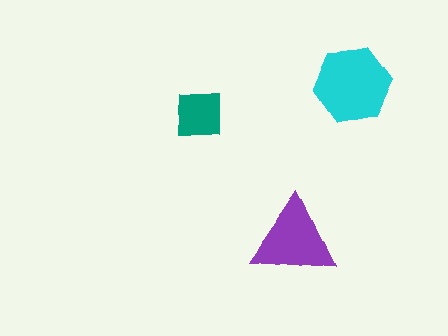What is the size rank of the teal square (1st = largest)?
3rd.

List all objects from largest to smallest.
The cyan hexagon, the purple triangle, the teal square.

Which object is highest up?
The cyan hexagon is topmost.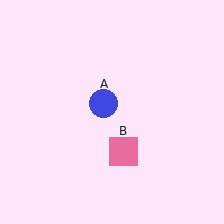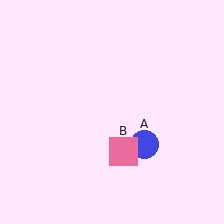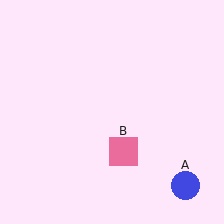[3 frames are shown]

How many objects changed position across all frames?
1 object changed position: blue circle (object A).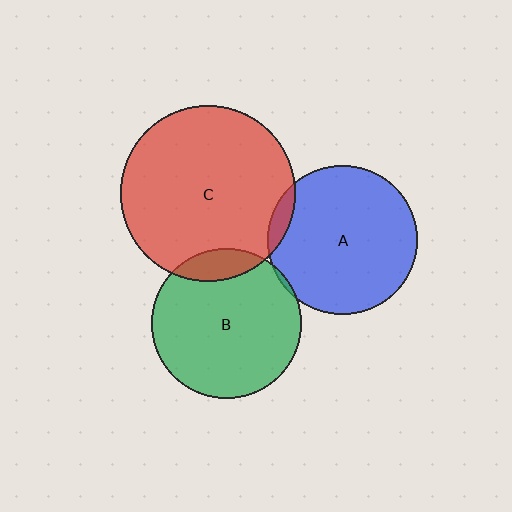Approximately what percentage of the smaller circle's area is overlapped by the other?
Approximately 5%.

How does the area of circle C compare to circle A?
Approximately 1.4 times.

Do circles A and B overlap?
Yes.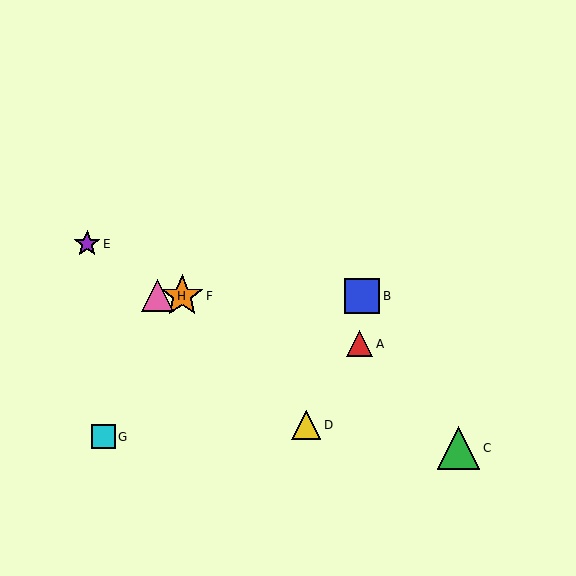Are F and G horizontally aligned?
No, F is at y≈296 and G is at y≈437.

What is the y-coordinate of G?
Object G is at y≈437.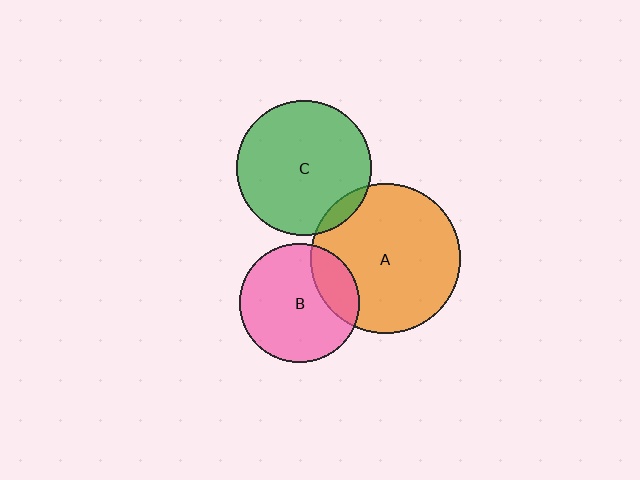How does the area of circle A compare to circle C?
Approximately 1.2 times.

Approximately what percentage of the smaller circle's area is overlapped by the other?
Approximately 20%.